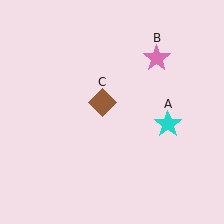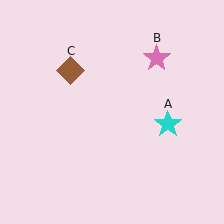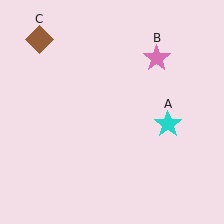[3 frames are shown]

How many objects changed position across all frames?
1 object changed position: brown diamond (object C).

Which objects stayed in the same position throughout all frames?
Cyan star (object A) and pink star (object B) remained stationary.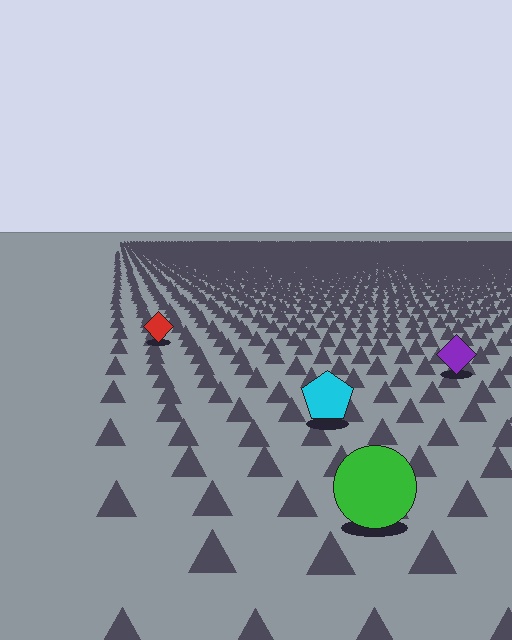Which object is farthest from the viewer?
The red diamond is farthest from the viewer. It appears smaller and the ground texture around it is denser.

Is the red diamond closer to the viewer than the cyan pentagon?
No. The cyan pentagon is closer — you can tell from the texture gradient: the ground texture is coarser near it.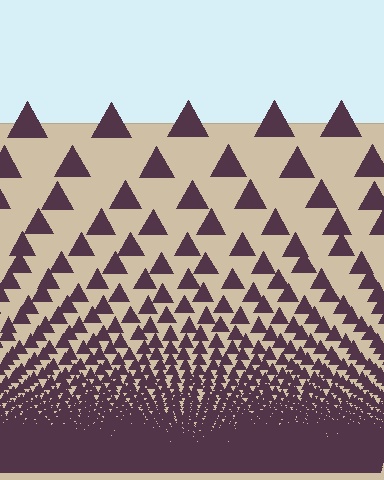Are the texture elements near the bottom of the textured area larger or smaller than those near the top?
Smaller. The gradient is inverted — elements near the bottom are smaller and denser.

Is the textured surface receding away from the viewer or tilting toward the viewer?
The surface appears to tilt toward the viewer. Texture elements get larger and sparser toward the top.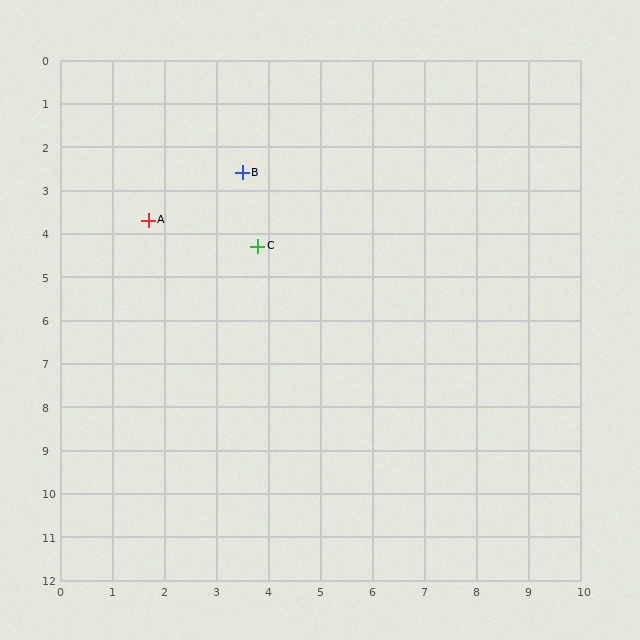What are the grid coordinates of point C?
Point C is at approximately (3.8, 4.3).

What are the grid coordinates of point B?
Point B is at approximately (3.5, 2.6).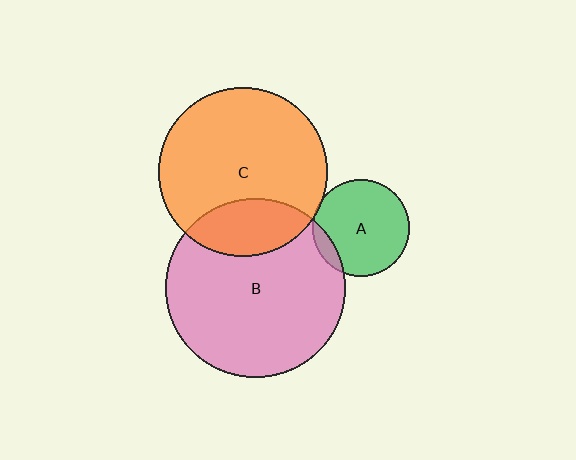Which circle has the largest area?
Circle B (pink).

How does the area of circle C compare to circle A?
Approximately 3.0 times.